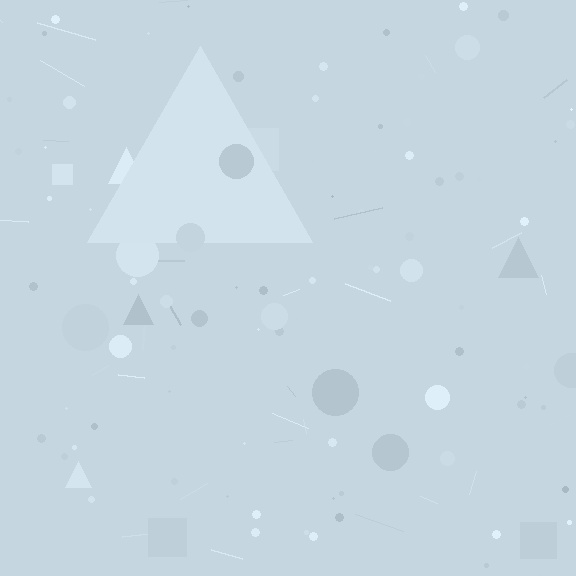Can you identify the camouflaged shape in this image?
The camouflaged shape is a triangle.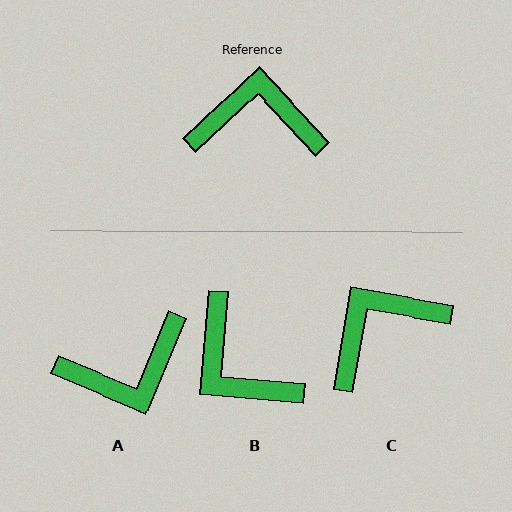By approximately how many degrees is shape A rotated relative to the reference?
Approximately 156 degrees clockwise.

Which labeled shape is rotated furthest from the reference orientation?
A, about 156 degrees away.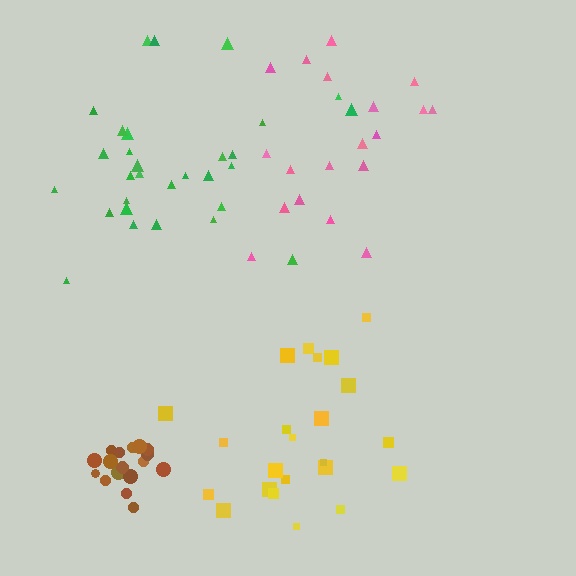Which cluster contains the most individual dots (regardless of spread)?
Green (30).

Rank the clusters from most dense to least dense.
brown, green, yellow, pink.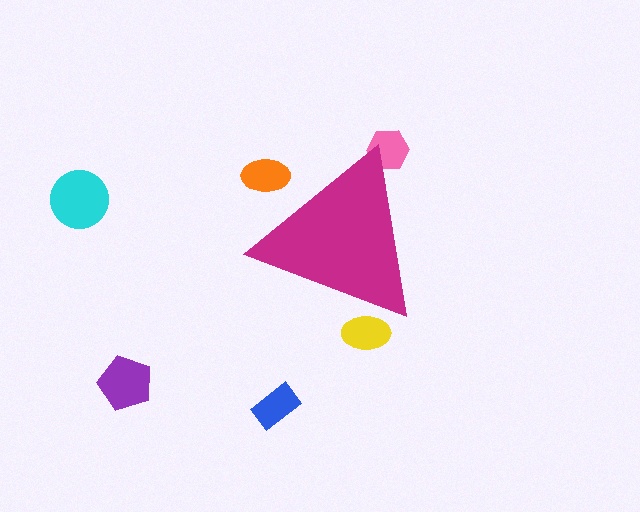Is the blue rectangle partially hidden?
No, the blue rectangle is fully visible.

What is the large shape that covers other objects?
A magenta triangle.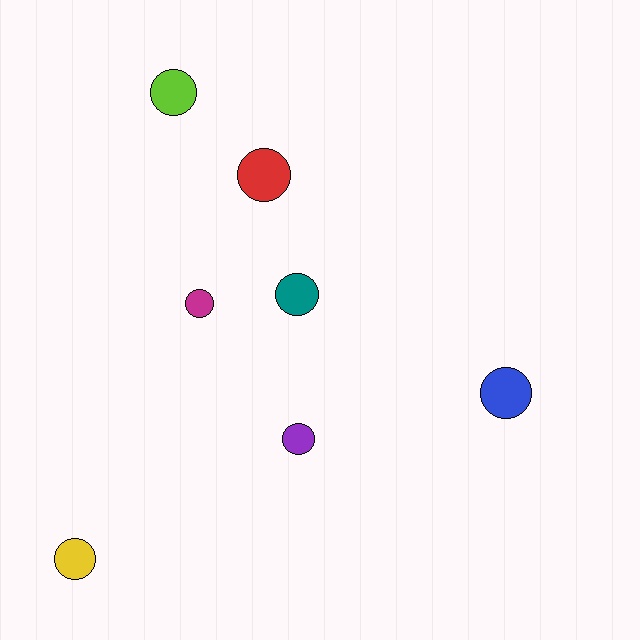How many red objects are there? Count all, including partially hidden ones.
There is 1 red object.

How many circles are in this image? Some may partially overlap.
There are 7 circles.